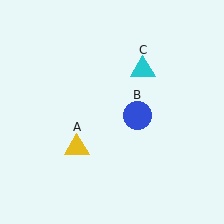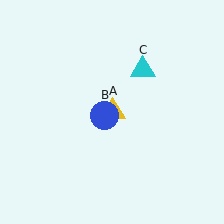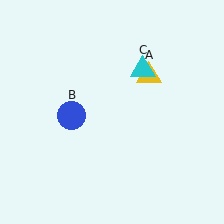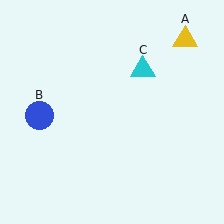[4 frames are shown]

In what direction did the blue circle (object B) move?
The blue circle (object B) moved left.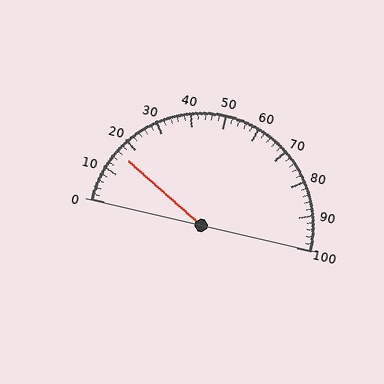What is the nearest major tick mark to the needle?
The nearest major tick mark is 20.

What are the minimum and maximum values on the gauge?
The gauge ranges from 0 to 100.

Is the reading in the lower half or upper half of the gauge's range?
The reading is in the lower half of the range (0 to 100).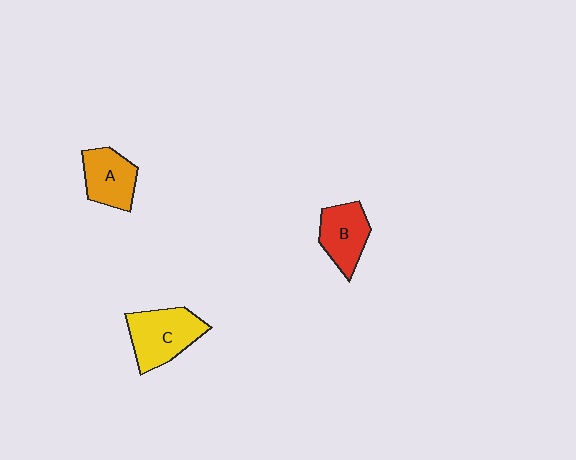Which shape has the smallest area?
Shape A (orange).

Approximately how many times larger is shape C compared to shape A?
Approximately 1.3 times.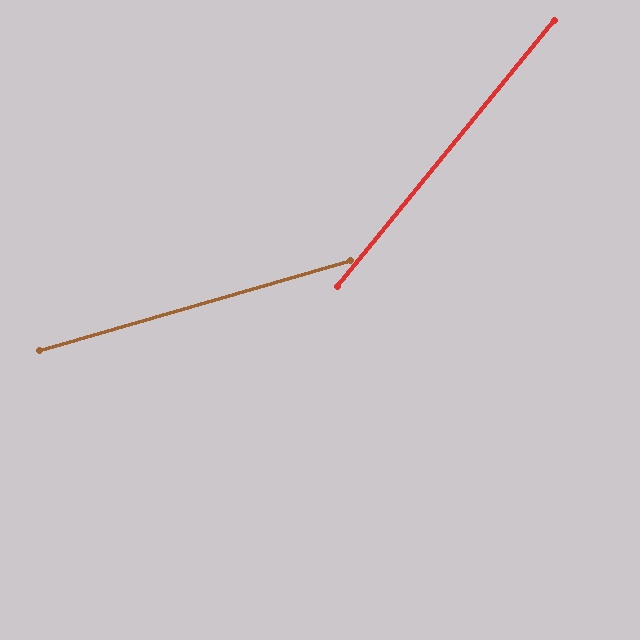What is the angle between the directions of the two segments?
Approximately 35 degrees.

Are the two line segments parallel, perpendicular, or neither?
Neither parallel nor perpendicular — they differ by about 35°.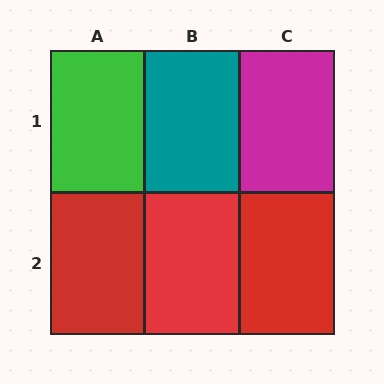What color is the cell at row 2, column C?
Red.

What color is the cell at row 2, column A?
Red.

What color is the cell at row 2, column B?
Red.